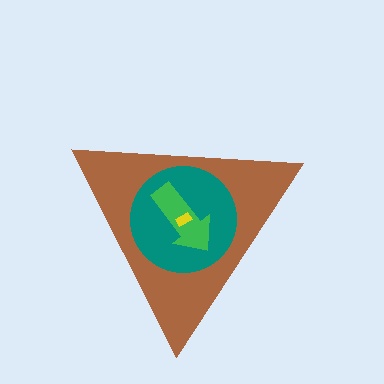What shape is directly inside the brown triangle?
The teal circle.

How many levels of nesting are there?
4.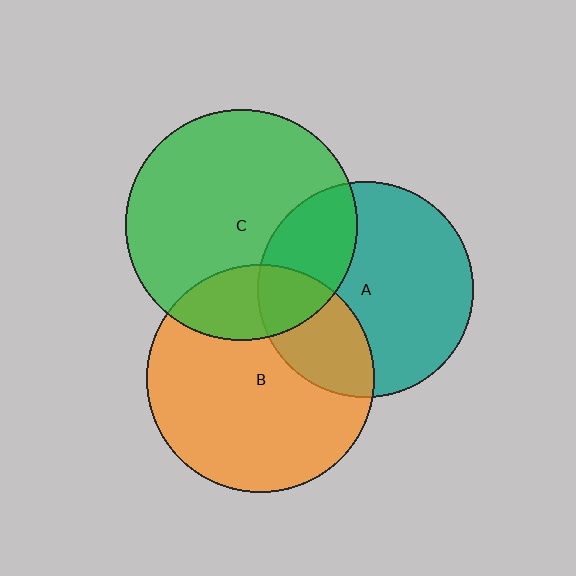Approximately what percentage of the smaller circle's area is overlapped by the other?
Approximately 30%.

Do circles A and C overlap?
Yes.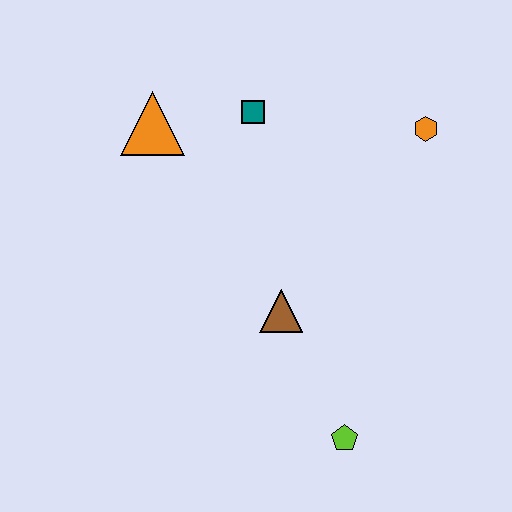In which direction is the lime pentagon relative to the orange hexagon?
The lime pentagon is below the orange hexagon.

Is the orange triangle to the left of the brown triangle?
Yes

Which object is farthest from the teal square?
The lime pentagon is farthest from the teal square.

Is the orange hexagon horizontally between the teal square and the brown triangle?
No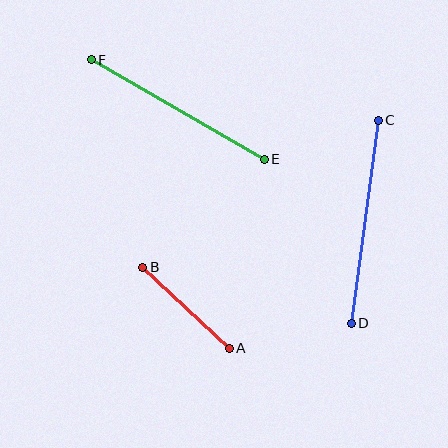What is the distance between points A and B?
The distance is approximately 119 pixels.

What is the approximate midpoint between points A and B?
The midpoint is at approximately (186, 308) pixels.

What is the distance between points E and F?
The distance is approximately 200 pixels.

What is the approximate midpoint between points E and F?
The midpoint is at approximately (178, 110) pixels.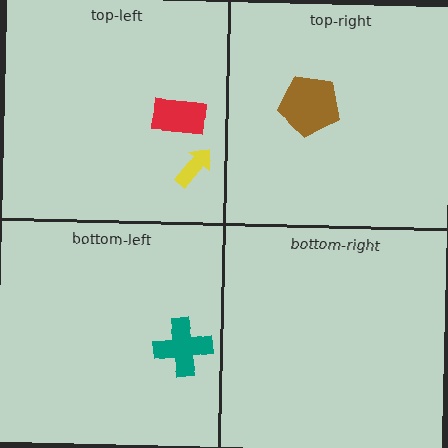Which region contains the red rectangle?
The top-left region.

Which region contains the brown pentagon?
The top-right region.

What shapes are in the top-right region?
The brown pentagon.